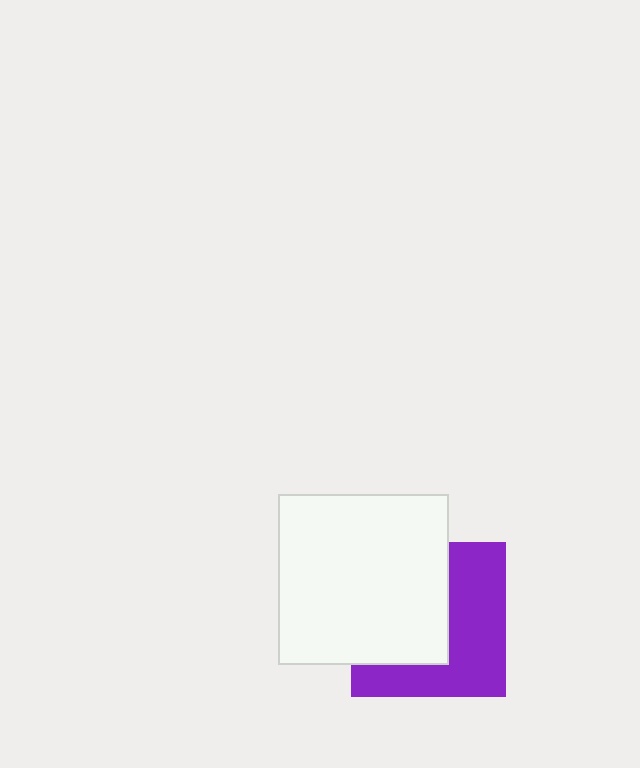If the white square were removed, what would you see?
You would see the complete purple square.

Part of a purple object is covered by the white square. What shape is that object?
It is a square.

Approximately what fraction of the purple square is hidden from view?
Roughly 51% of the purple square is hidden behind the white square.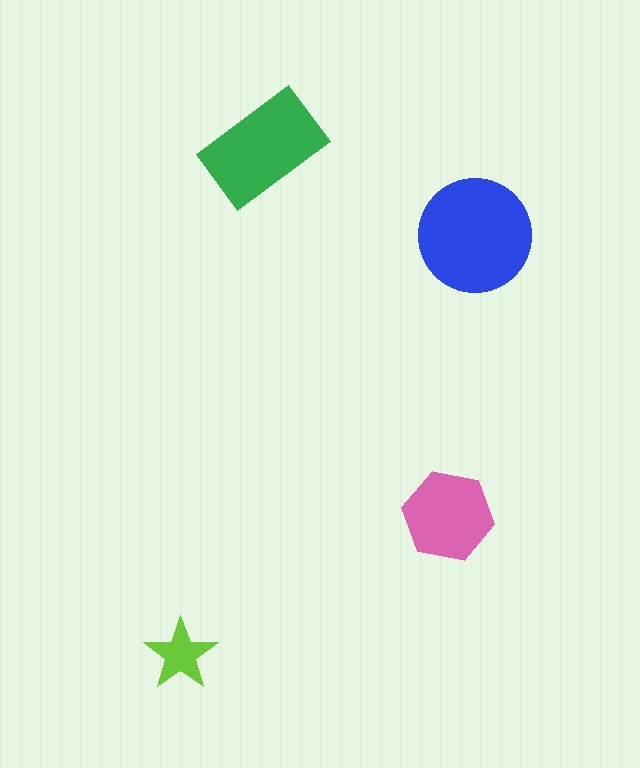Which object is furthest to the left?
The lime star is leftmost.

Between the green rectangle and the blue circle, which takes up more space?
The blue circle.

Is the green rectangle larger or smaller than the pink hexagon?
Larger.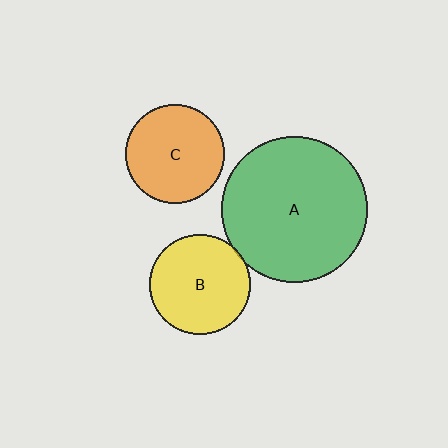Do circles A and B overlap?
Yes.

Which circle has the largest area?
Circle A (green).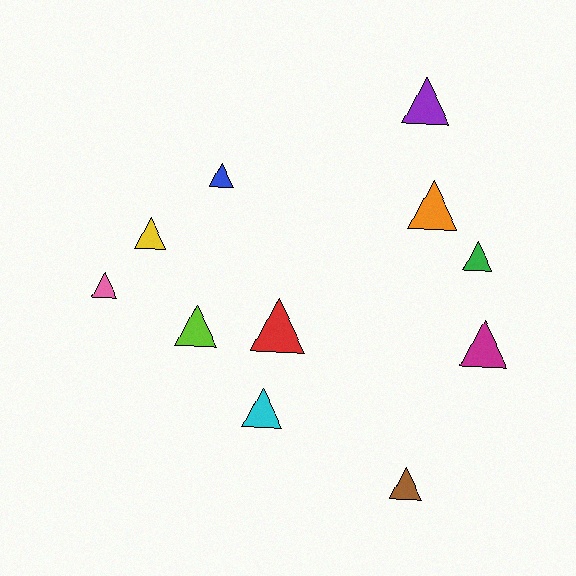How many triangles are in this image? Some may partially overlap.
There are 11 triangles.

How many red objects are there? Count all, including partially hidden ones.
There is 1 red object.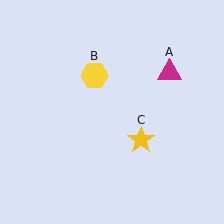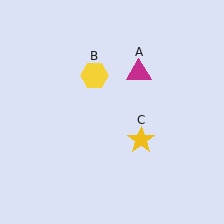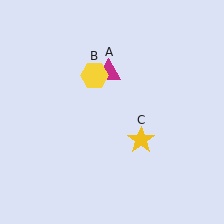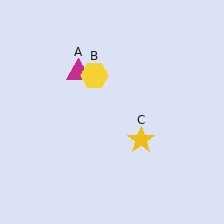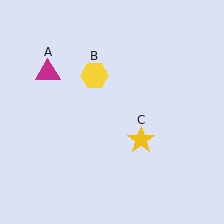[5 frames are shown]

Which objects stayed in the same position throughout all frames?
Yellow hexagon (object B) and yellow star (object C) remained stationary.